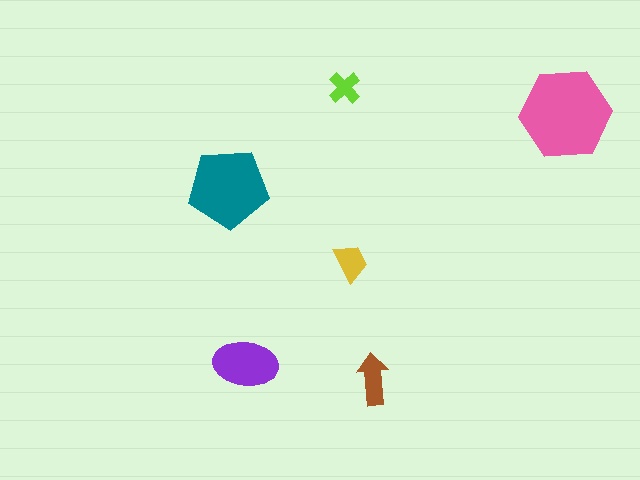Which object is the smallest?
The lime cross.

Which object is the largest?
The pink hexagon.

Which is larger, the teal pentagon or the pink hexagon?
The pink hexagon.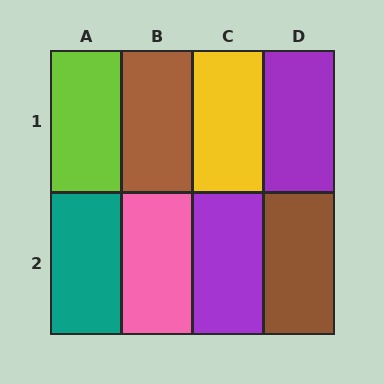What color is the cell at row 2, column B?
Pink.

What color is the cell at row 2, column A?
Teal.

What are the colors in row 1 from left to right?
Lime, brown, yellow, purple.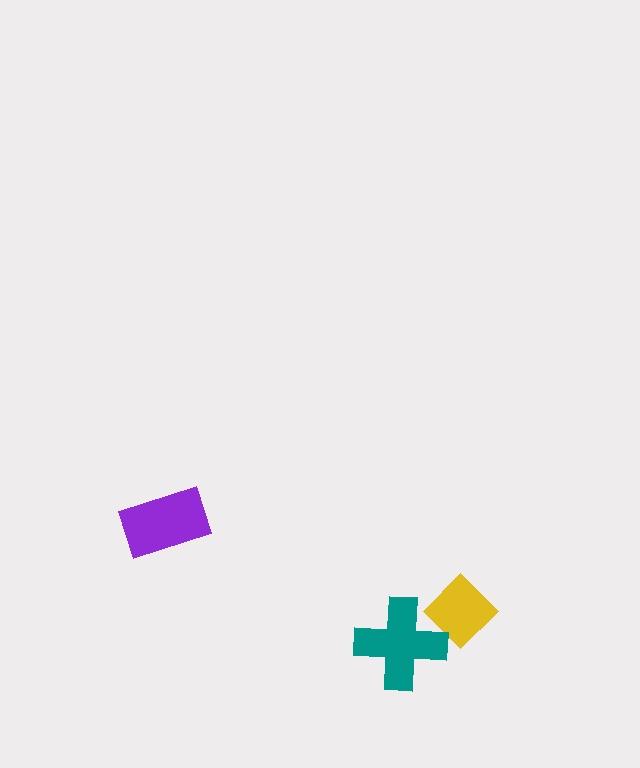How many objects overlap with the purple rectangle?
0 objects overlap with the purple rectangle.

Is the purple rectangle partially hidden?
No, no other shape covers it.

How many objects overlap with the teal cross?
1 object overlaps with the teal cross.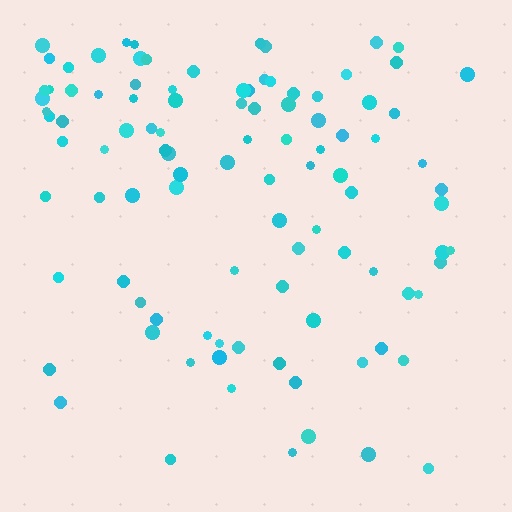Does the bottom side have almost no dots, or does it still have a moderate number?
Still a moderate number, just noticeably fewer than the top.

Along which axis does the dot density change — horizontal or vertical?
Vertical.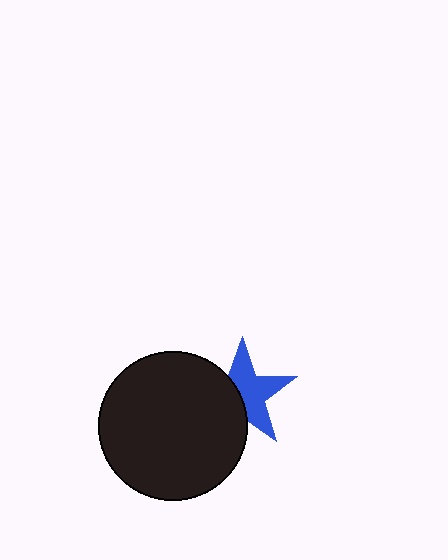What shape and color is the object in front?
The object in front is a black circle.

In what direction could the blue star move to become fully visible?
The blue star could move right. That would shift it out from behind the black circle entirely.